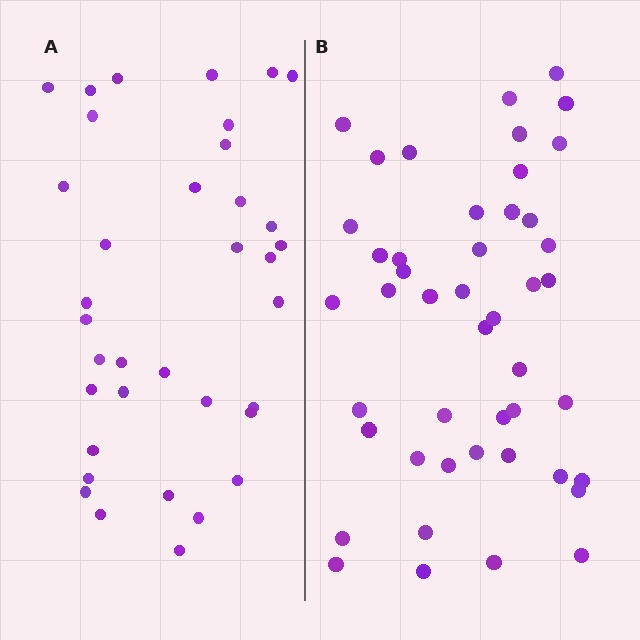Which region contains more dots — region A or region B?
Region B (the right region) has more dots.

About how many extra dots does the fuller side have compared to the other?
Region B has roughly 10 or so more dots than region A.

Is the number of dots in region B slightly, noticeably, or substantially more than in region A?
Region B has noticeably more, but not dramatically so. The ratio is roughly 1.3 to 1.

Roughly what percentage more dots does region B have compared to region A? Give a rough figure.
About 30% more.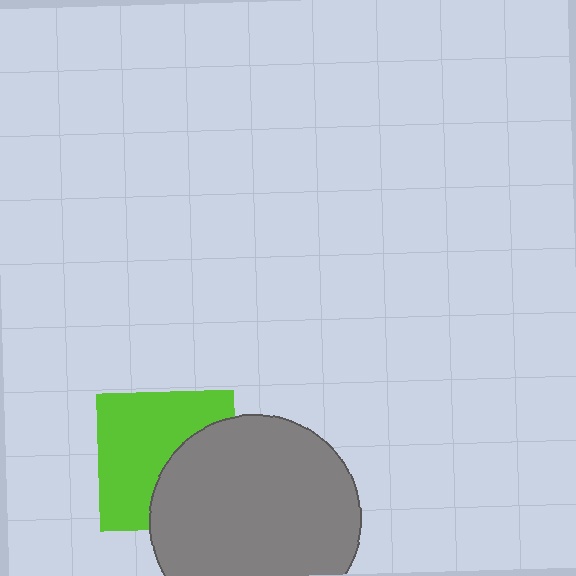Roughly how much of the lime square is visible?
About half of it is visible (roughly 60%).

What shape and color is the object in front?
The object in front is a gray circle.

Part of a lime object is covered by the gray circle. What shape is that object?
It is a square.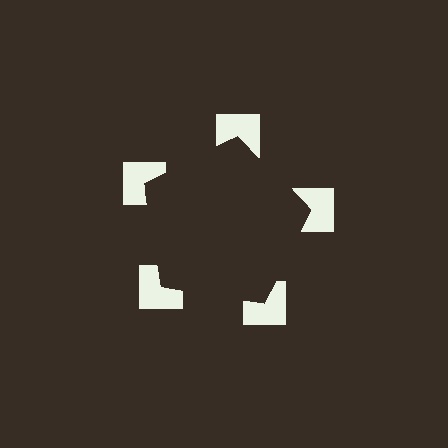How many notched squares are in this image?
There are 5 — one at each vertex of the illusory pentagon.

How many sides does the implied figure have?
5 sides.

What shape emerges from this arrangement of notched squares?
An illusory pentagon — its edges are inferred from the aligned wedge cuts in the notched squares, not physically drawn.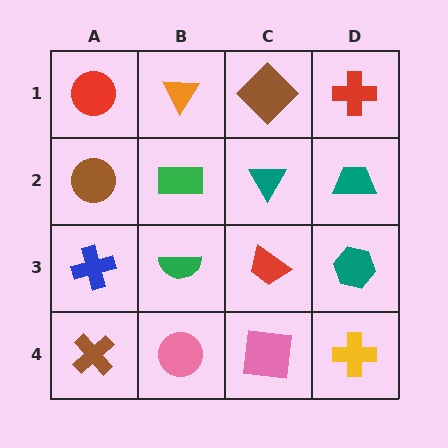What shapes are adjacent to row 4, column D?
A teal hexagon (row 3, column D), a pink square (row 4, column C).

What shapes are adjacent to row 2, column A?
A red circle (row 1, column A), a blue cross (row 3, column A), a green rectangle (row 2, column B).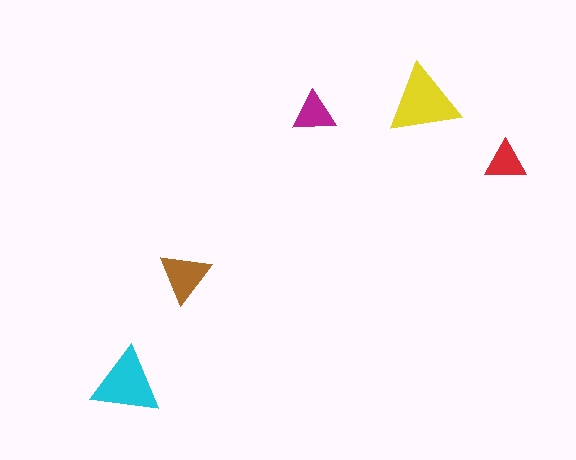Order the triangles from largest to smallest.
the yellow one, the cyan one, the brown one, the magenta one, the red one.